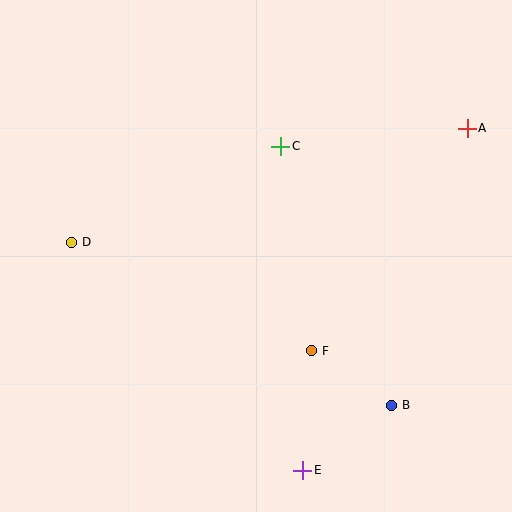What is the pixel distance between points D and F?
The distance between D and F is 263 pixels.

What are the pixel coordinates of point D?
Point D is at (71, 242).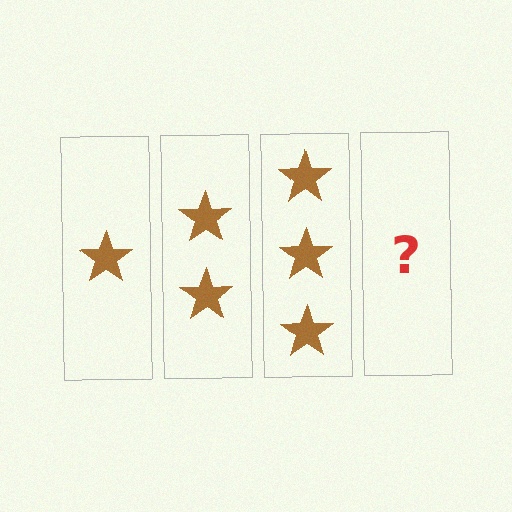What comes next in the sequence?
The next element should be 4 stars.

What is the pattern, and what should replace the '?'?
The pattern is that each step adds one more star. The '?' should be 4 stars.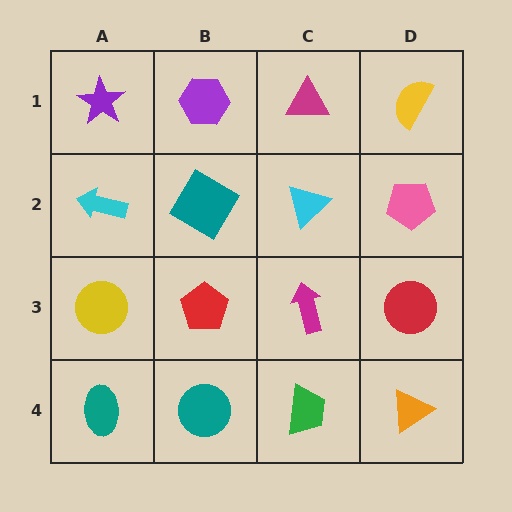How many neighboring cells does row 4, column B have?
3.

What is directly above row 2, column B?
A purple hexagon.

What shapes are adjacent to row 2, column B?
A purple hexagon (row 1, column B), a red pentagon (row 3, column B), a cyan arrow (row 2, column A), a cyan triangle (row 2, column C).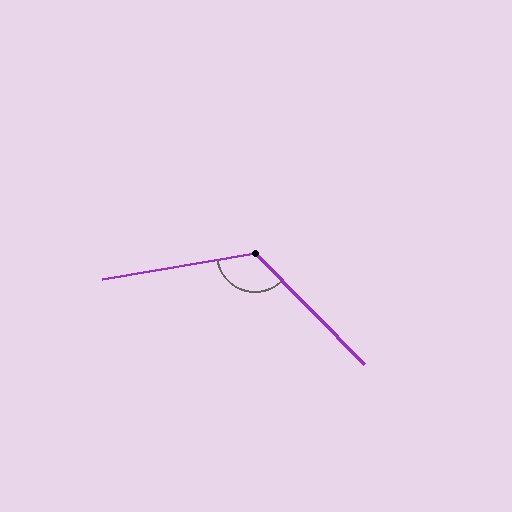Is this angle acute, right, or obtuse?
It is obtuse.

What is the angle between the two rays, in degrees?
Approximately 125 degrees.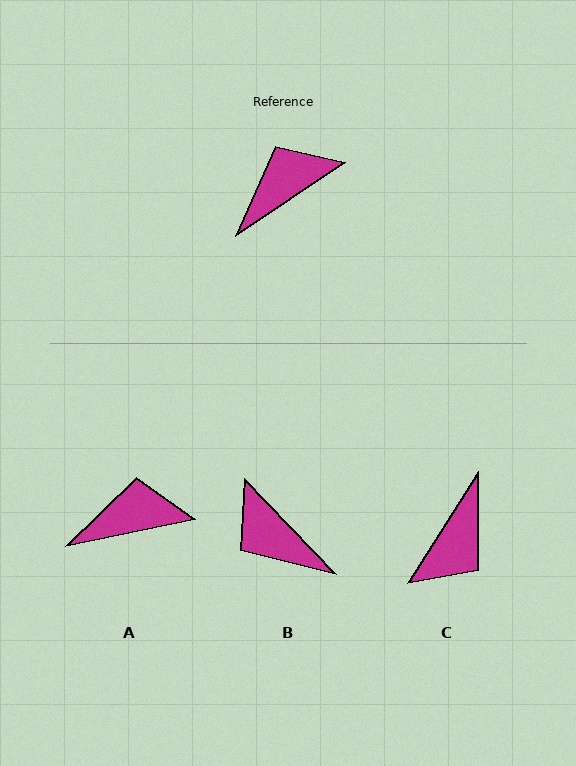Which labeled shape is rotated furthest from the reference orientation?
C, about 156 degrees away.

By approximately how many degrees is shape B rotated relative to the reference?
Approximately 100 degrees counter-clockwise.